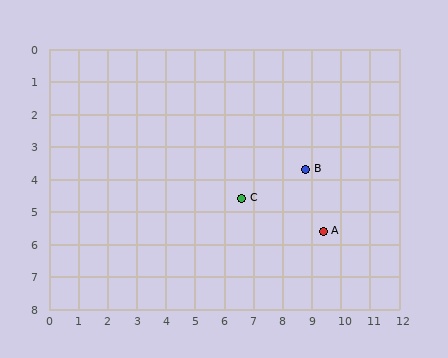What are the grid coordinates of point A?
Point A is at approximately (9.4, 5.6).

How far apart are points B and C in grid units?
Points B and C are about 2.4 grid units apart.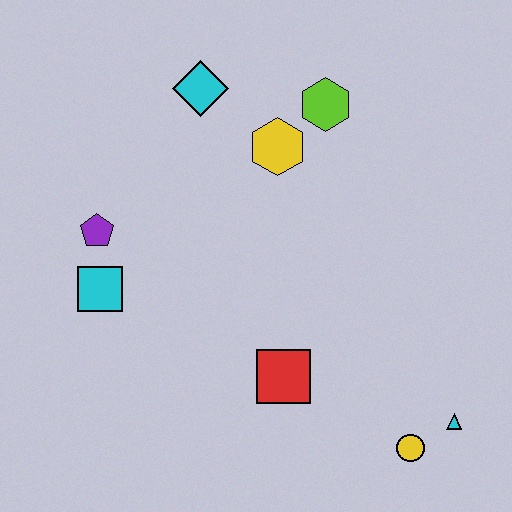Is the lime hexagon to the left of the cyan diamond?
No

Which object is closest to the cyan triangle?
The yellow circle is closest to the cyan triangle.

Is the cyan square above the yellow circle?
Yes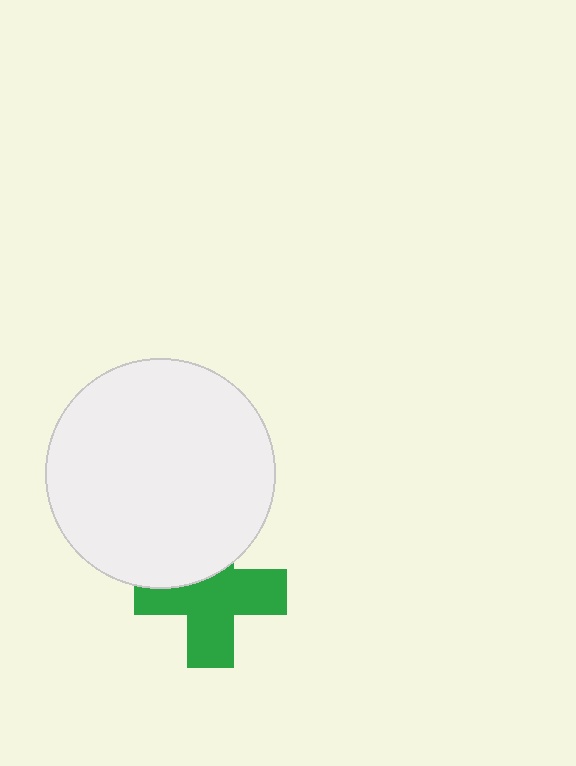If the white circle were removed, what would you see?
You would see the complete green cross.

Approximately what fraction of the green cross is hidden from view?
Roughly 32% of the green cross is hidden behind the white circle.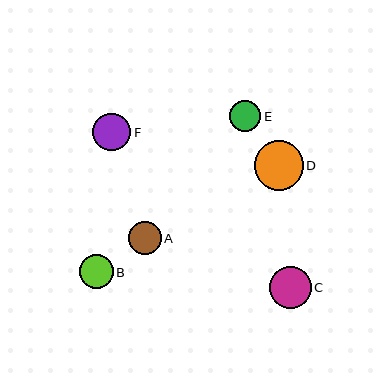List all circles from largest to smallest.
From largest to smallest: D, C, F, B, A, E.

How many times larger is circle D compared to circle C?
Circle D is approximately 1.2 times the size of circle C.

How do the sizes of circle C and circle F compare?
Circle C and circle F are approximately the same size.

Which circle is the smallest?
Circle E is the smallest with a size of approximately 31 pixels.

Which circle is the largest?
Circle D is the largest with a size of approximately 49 pixels.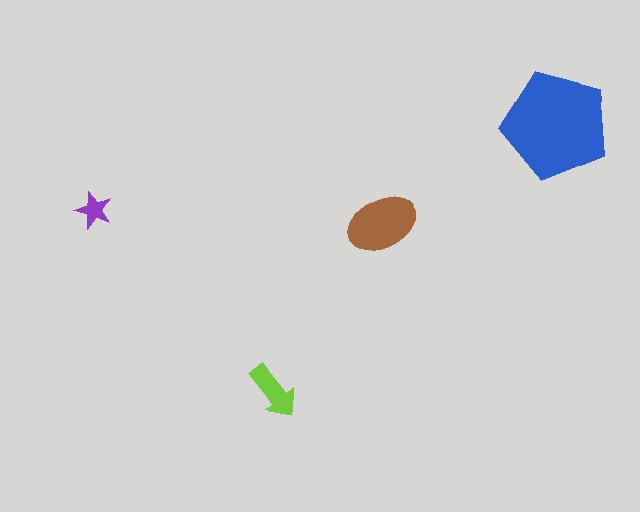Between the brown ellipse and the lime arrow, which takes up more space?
The brown ellipse.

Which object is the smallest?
The purple star.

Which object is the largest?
The blue pentagon.